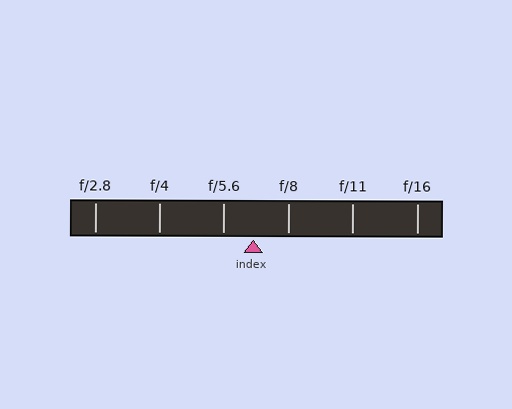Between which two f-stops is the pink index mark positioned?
The index mark is between f/5.6 and f/8.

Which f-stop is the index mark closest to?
The index mark is closest to f/5.6.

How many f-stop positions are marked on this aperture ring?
There are 6 f-stop positions marked.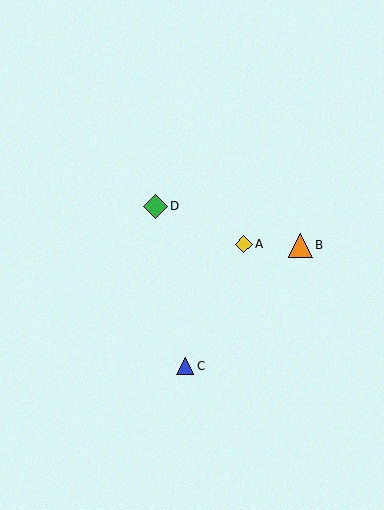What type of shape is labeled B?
Shape B is an orange triangle.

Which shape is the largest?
The green diamond (labeled D) is the largest.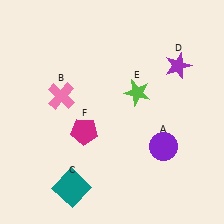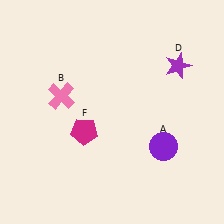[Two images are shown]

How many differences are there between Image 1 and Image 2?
There are 2 differences between the two images.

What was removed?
The teal square (C), the lime star (E) were removed in Image 2.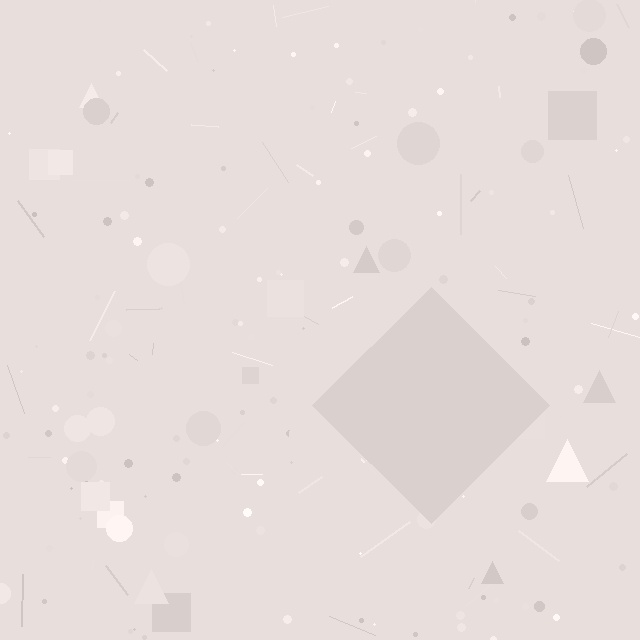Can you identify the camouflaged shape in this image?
The camouflaged shape is a diamond.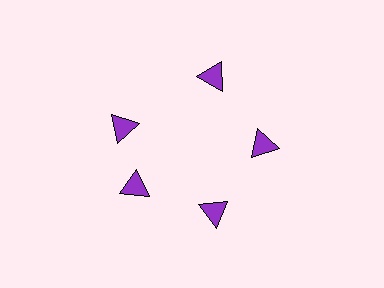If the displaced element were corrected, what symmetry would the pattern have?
It would have 5-fold rotational symmetry — the pattern would map onto itself every 72 degrees.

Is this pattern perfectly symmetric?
No. The 5 purple triangles are arranged in a ring, but one element near the 10 o'clock position is rotated out of alignment along the ring, breaking the 5-fold rotational symmetry.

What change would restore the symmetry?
The symmetry would be restored by rotating it back into even spacing with its neighbors so that all 5 triangles sit at equal angles and equal distance from the center.